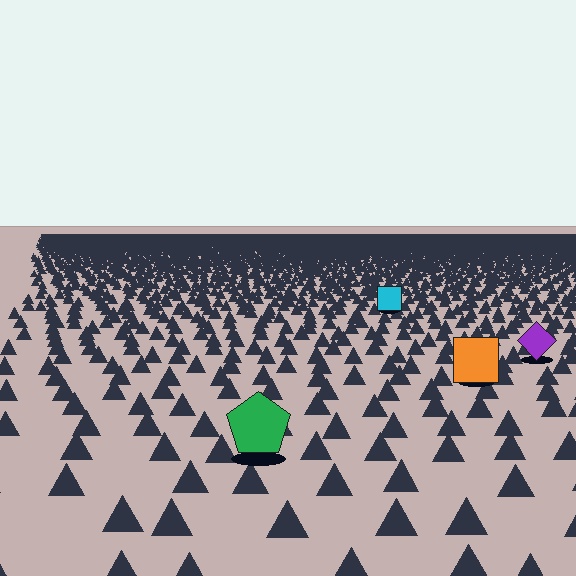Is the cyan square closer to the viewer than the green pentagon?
No. The green pentagon is closer — you can tell from the texture gradient: the ground texture is coarser near it.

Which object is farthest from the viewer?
The cyan square is farthest from the viewer. It appears smaller and the ground texture around it is denser.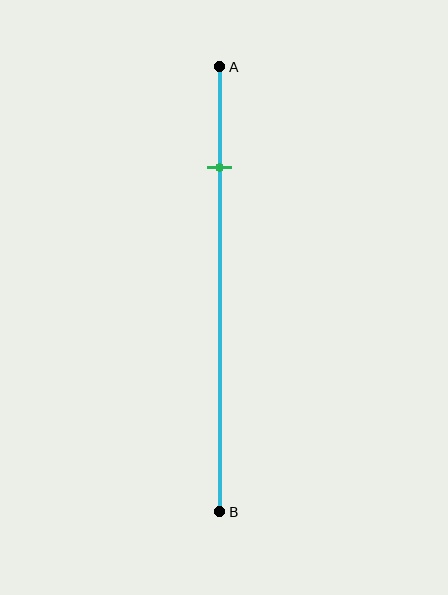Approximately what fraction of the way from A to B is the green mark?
The green mark is approximately 25% of the way from A to B.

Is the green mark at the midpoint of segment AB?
No, the mark is at about 25% from A, not at the 50% midpoint.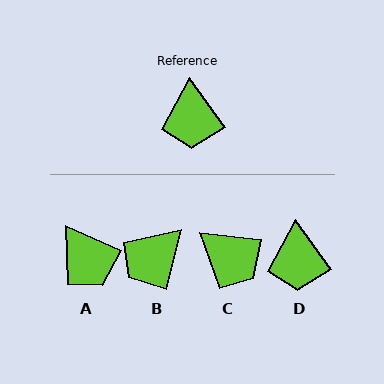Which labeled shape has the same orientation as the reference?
D.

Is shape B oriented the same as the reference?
No, it is off by about 49 degrees.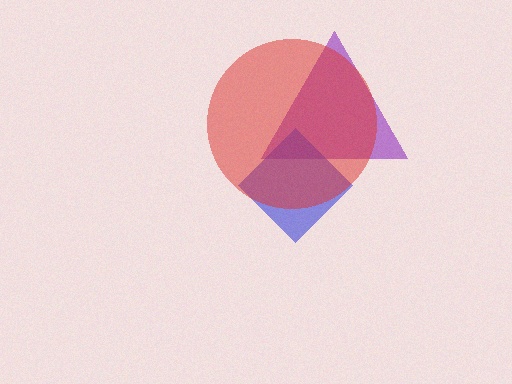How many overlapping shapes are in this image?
There are 3 overlapping shapes in the image.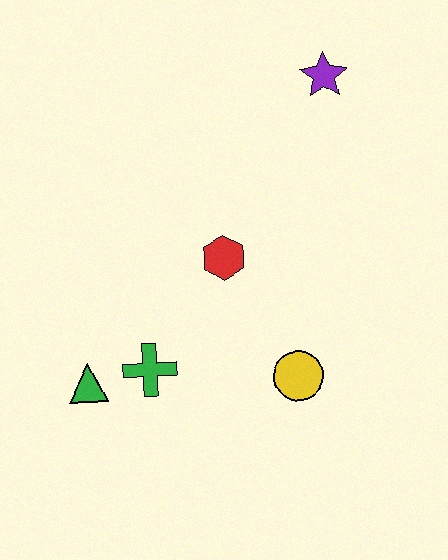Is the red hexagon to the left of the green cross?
No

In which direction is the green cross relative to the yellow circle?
The green cross is to the left of the yellow circle.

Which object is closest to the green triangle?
The green cross is closest to the green triangle.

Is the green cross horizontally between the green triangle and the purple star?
Yes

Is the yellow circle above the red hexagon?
No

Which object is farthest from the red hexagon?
The purple star is farthest from the red hexagon.